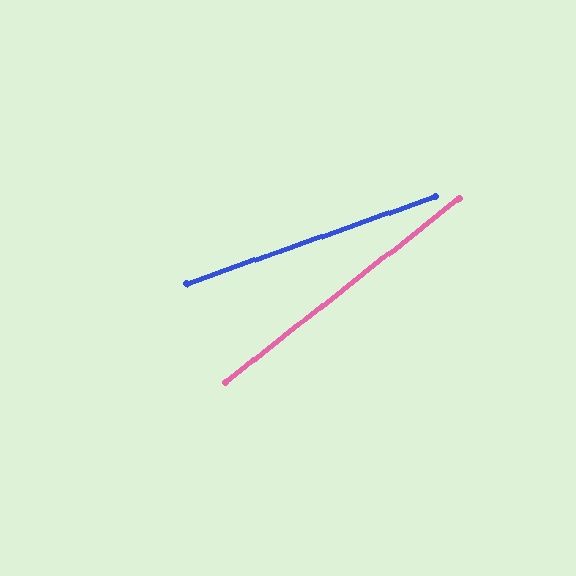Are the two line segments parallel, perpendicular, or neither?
Neither parallel nor perpendicular — they differ by about 19°.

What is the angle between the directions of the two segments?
Approximately 19 degrees.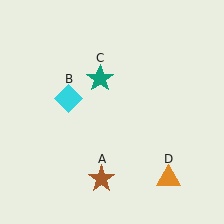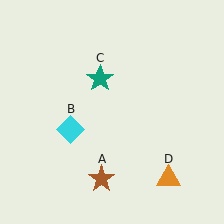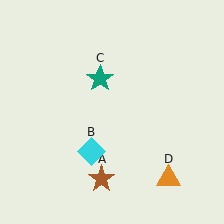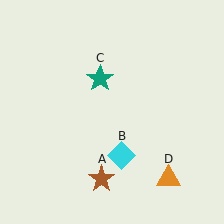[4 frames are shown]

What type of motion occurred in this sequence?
The cyan diamond (object B) rotated counterclockwise around the center of the scene.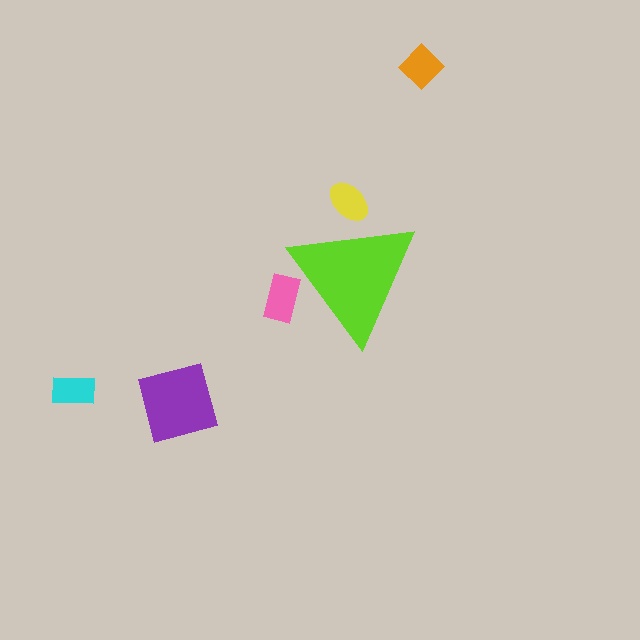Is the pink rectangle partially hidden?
Yes, the pink rectangle is partially hidden behind the lime triangle.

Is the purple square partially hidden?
No, the purple square is fully visible.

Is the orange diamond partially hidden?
No, the orange diamond is fully visible.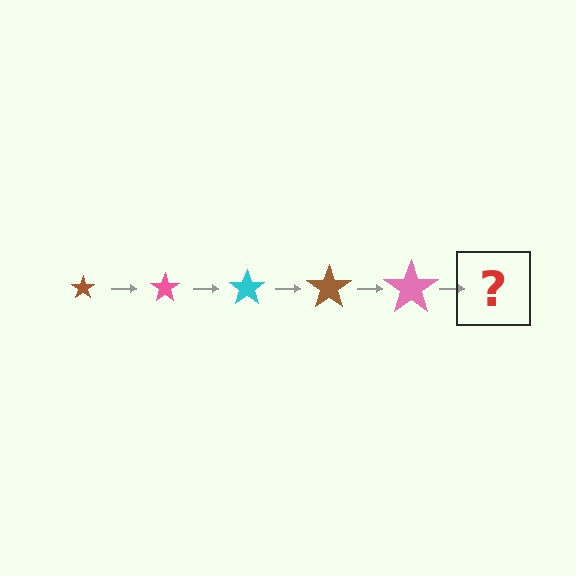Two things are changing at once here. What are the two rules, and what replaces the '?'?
The two rules are that the star grows larger each step and the color cycles through brown, pink, and cyan. The '?' should be a cyan star, larger than the previous one.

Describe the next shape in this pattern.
It should be a cyan star, larger than the previous one.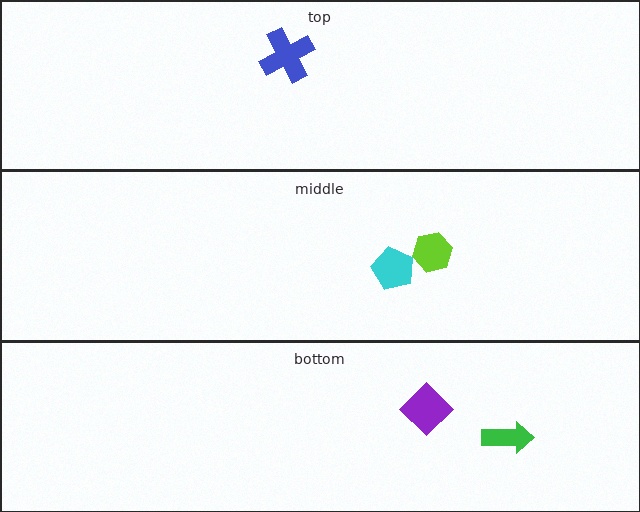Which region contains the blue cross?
The top region.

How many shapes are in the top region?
1.